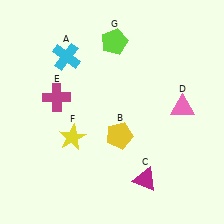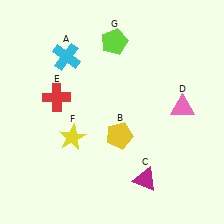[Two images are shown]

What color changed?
The cross (E) changed from magenta in Image 1 to red in Image 2.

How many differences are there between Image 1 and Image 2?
There is 1 difference between the two images.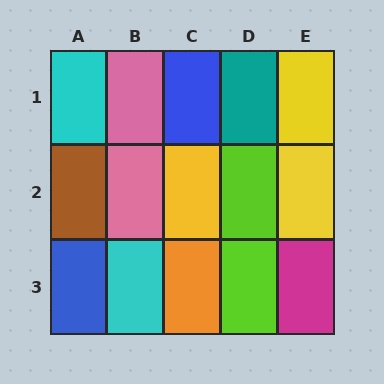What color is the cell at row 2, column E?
Yellow.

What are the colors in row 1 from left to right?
Cyan, pink, blue, teal, yellow.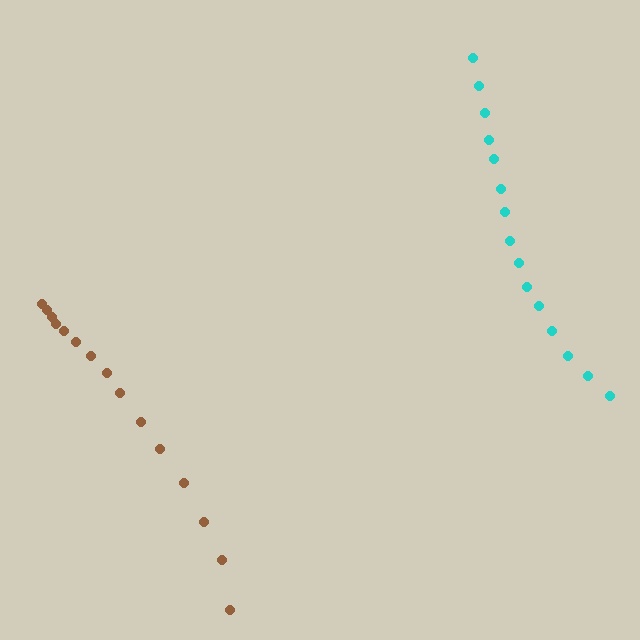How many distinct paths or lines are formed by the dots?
There are 2 distinct paths.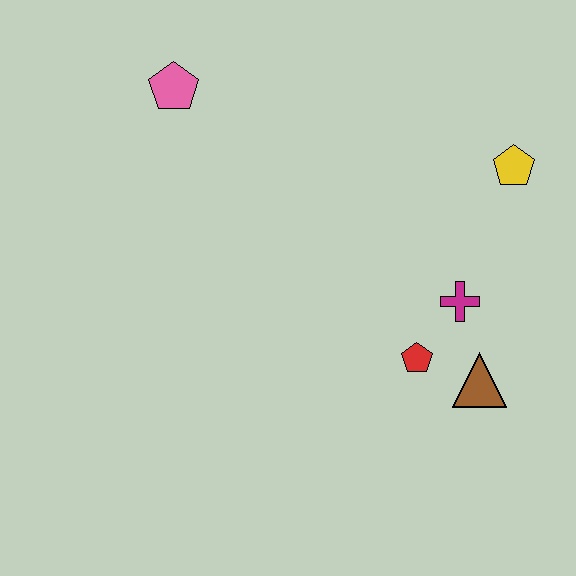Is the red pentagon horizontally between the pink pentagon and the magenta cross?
Yes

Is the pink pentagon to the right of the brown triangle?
No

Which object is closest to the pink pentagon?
The yellow pentagon is closest to the pink pentagon.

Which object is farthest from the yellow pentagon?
The pink pentagon is farthest from the yellow pentagon.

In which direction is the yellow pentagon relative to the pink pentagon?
The yellow pentagon is to the right of the pink pentagon.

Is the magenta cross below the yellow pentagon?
Yes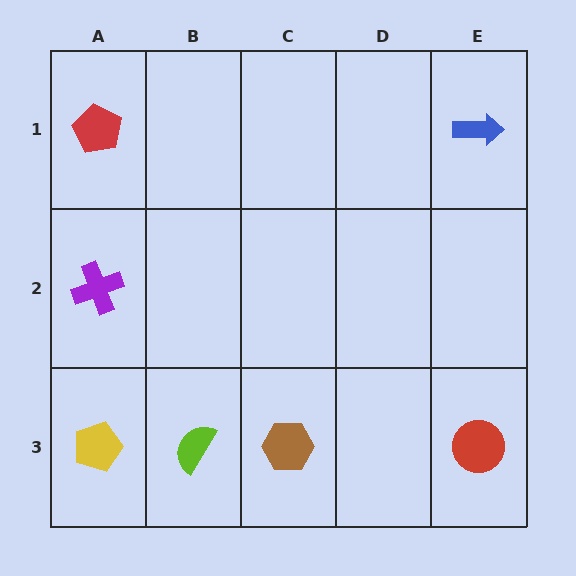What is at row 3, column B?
A lime semicircle.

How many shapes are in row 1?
2 shapes.